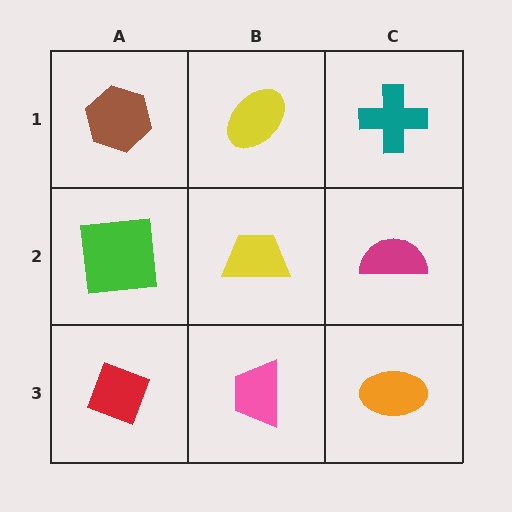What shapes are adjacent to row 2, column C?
A teal cross (row 1, column C), an orange ellipse (row 3, column C), a yellow trapezoid (row 2, column B).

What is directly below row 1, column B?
A yellow trapezoid.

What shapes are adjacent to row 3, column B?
A yellow trapezoid (row 2, column B), a red diamond (row 3, column A), an orange ellipse (row 3, column C).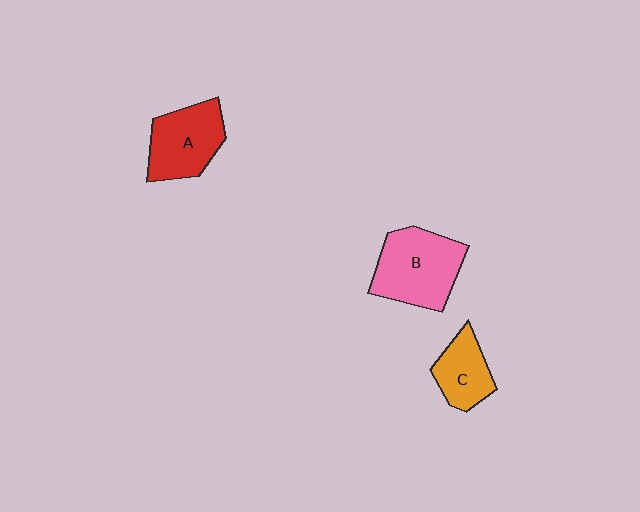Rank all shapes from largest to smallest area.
From largest to smallest: B (pink), A (red), C (orange).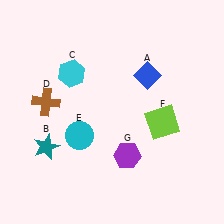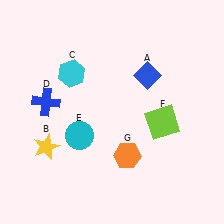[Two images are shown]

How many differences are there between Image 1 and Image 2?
There are 3 differences between the two images.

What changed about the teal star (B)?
In Image 1, B is teal. In Image 2, it changed to yellow.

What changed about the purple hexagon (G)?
In Image 1, G is purple. In Image 2, it changed to orange.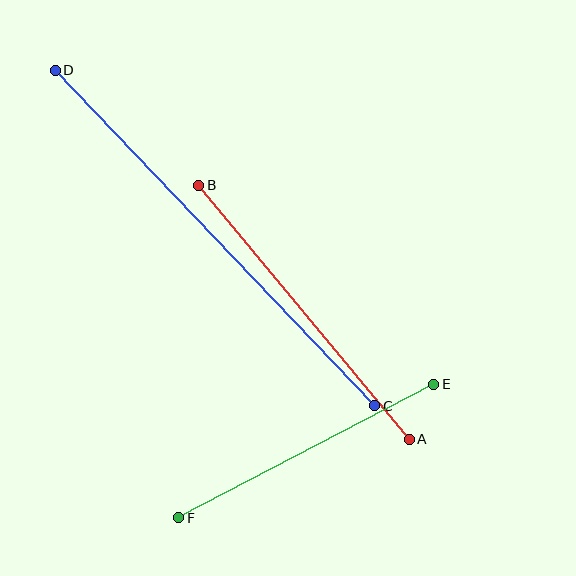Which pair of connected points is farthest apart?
Points C and D are farthest apart.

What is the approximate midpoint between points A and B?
The midpoint is at approximately (304, 312) pixels.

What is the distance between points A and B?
The distance is approximately 330 pixels.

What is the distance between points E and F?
The distance is approximately 288 pixels.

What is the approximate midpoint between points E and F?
The midpoint is at approximately (306, 451) pixels.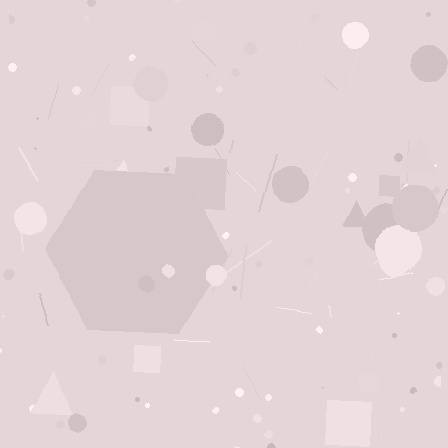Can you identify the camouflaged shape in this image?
The camouflaged shape is a hexagon.